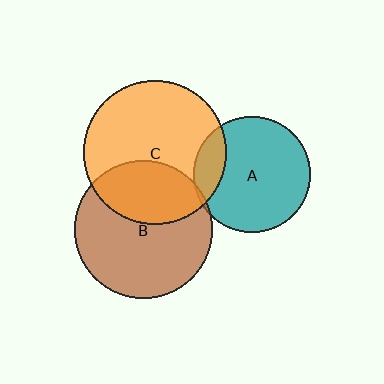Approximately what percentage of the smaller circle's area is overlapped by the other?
Approximately 5%.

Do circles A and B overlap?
Yes.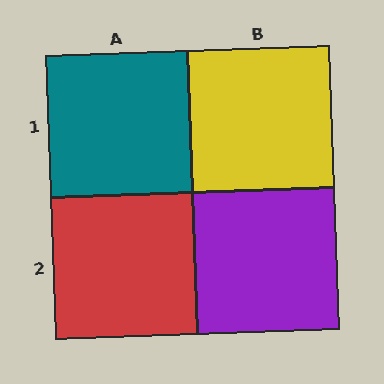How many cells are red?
1 cell is red.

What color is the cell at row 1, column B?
Yellow.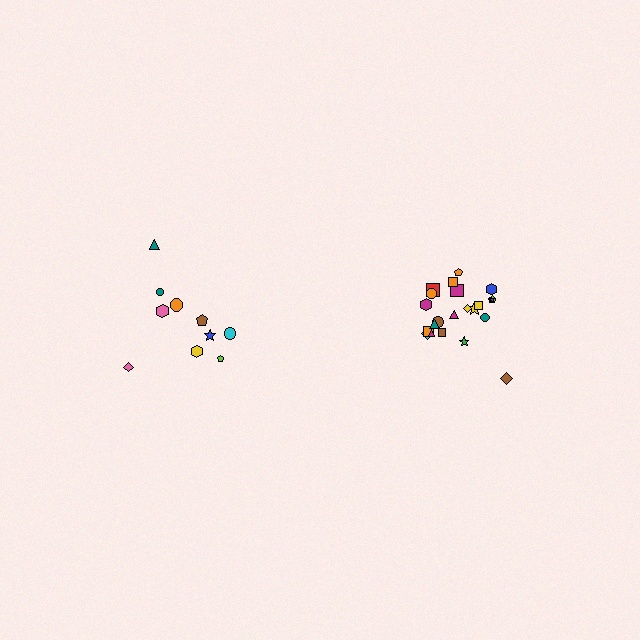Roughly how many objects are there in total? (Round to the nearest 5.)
Roughly 30 objects in total.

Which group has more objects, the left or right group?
The right group.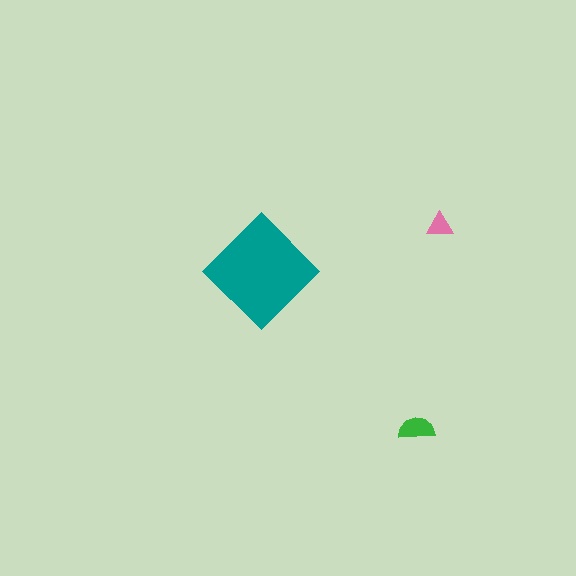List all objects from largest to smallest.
The teal diamond, the green semicircle, the pink triangle.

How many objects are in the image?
There are 3 objects in the image.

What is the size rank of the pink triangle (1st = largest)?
3rd.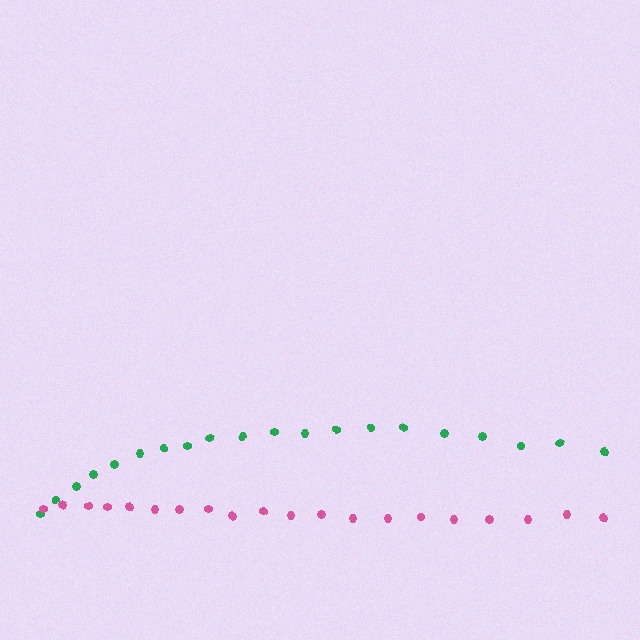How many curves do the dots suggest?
There are 2 distinct paths.